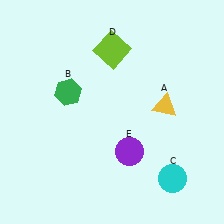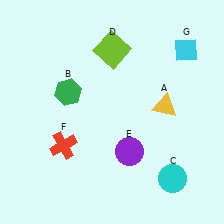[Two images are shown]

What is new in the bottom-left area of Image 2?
A red cross (F) was added in the bottom-left area of Image 2.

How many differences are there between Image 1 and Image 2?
There are 2 differences between the two images.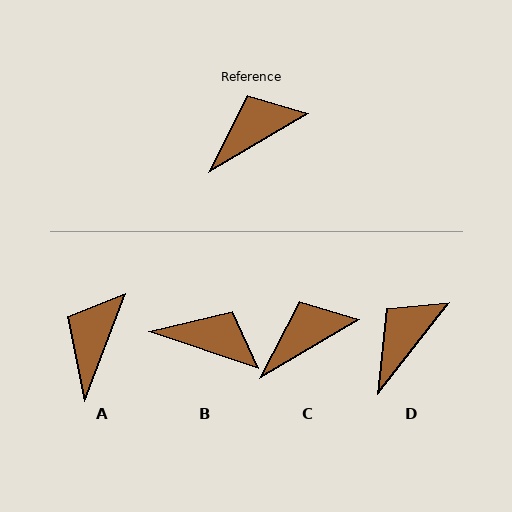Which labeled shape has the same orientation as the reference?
C.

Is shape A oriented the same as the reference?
No, it is off by about 39 degrees.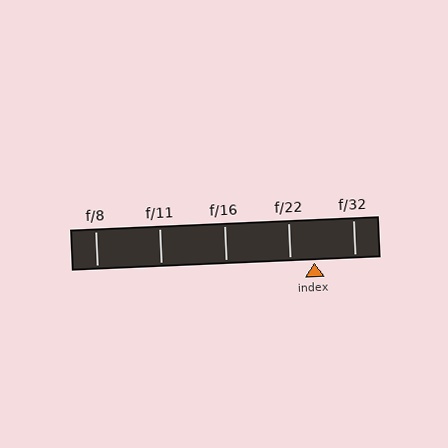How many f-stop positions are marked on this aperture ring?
There are 5 f-stop positions marked.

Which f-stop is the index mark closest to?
The index mark is closest to f/22.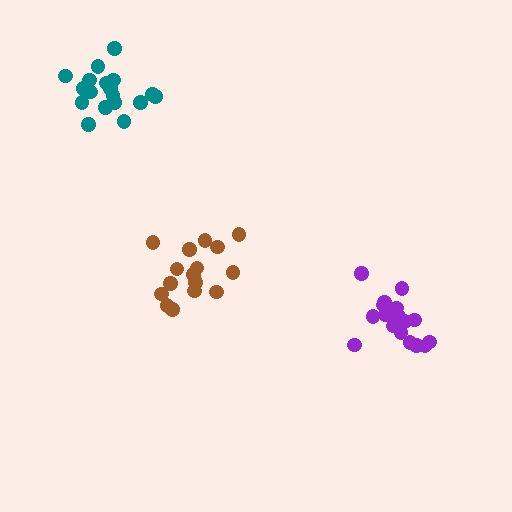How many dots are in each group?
Group 1: 19 dots, Group 2: 16 dots, Group 3: 19 dots (54 total).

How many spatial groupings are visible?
There are 3 spatial groupings.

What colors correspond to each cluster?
The clusters are colored: purple, brown, teal.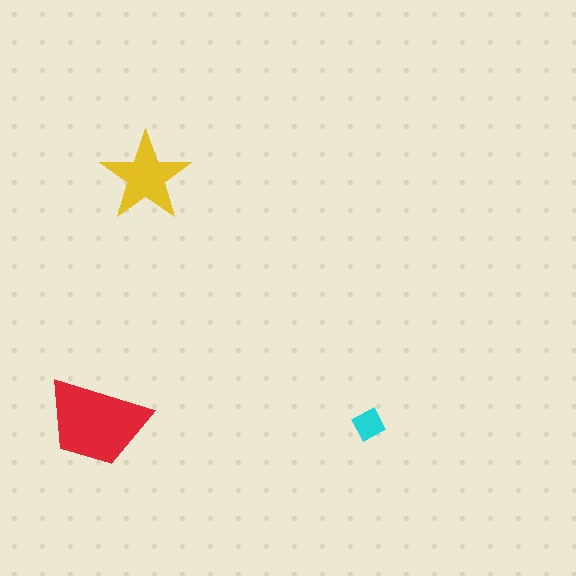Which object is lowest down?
The red trapezoid is bottommost.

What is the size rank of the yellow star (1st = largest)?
2nd.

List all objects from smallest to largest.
The cyan square, the yellow star, the red trapezoid.